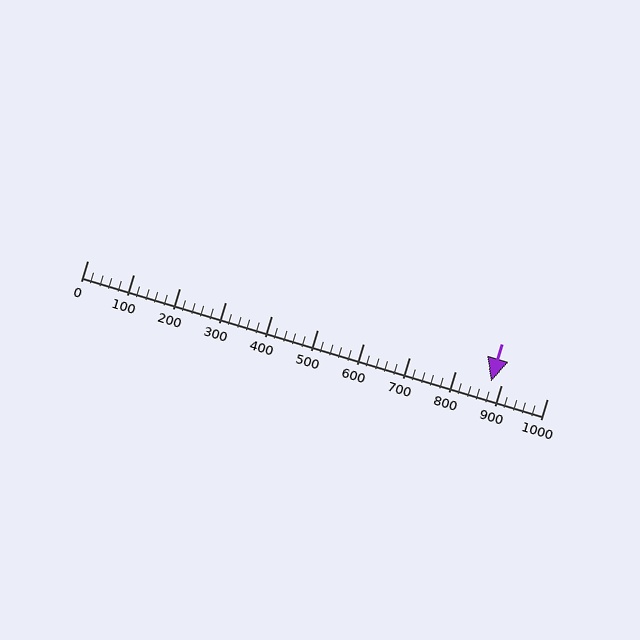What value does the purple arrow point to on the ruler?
The purple arrow points to approximately 879.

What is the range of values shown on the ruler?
The ruler shows values from 0 to 1000.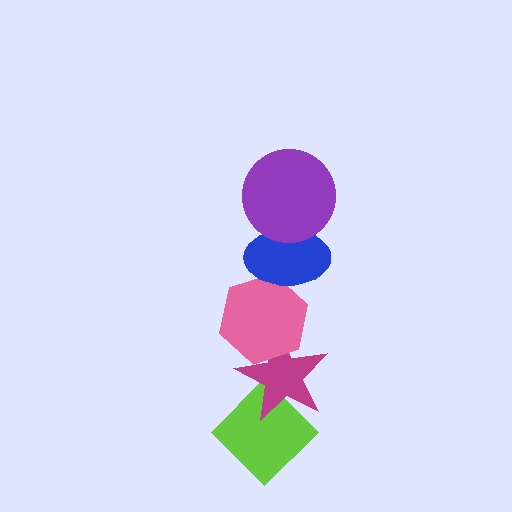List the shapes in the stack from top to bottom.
From top to bottom: the purple circle, the blue ellipse, the pink hexagon, the magenta star, the lime diamond.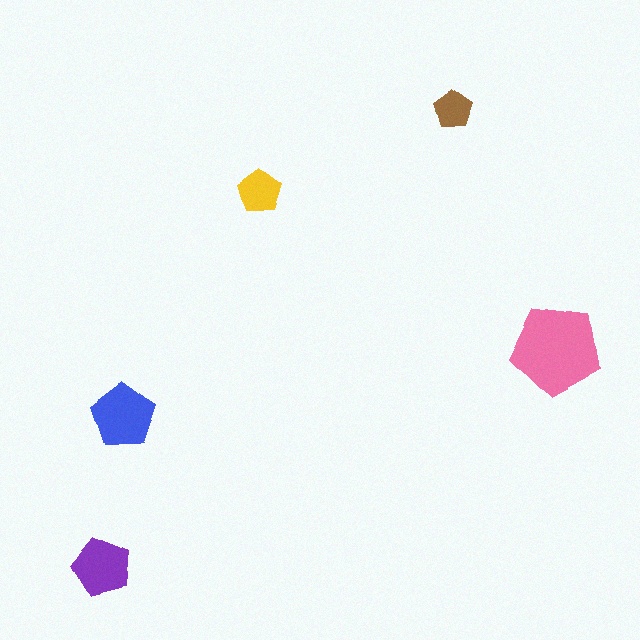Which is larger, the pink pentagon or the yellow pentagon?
The pink one.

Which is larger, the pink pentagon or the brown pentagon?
The pink one.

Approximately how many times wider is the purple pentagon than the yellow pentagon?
About 1.5 times wider.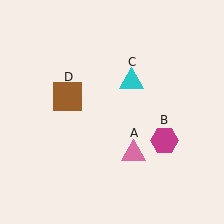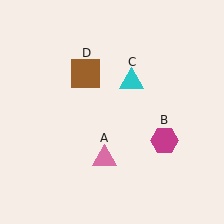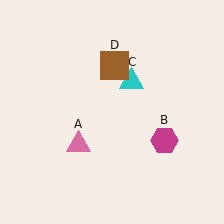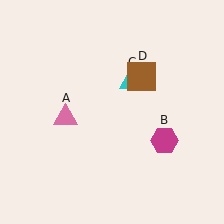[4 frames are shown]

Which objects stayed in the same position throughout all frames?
Magenta hexagon (object B) and cyan triangle (object C) remained stationary.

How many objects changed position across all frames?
2 objects changed position: pink triangle (object A), brown square (object D).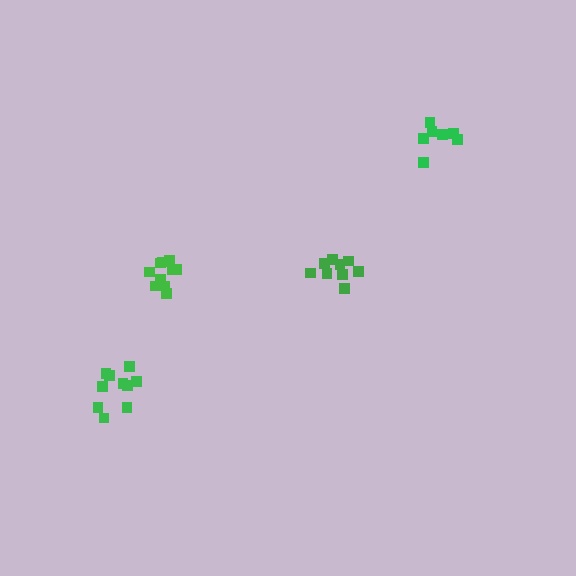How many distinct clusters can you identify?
There are 4 distinct clusters.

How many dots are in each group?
Group 1: 10 dots, Group 2: 9 dots, Group 3: 7 dots, Group 4: 10 dots (36 total).